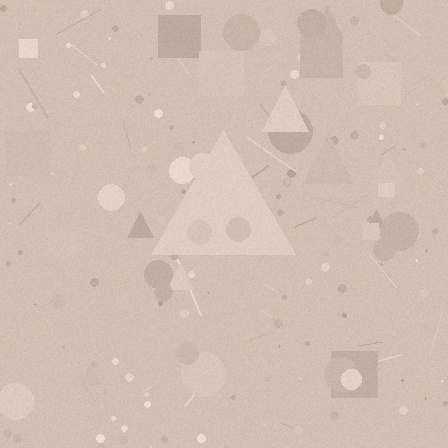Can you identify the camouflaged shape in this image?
The camouflaged shape is a triangle.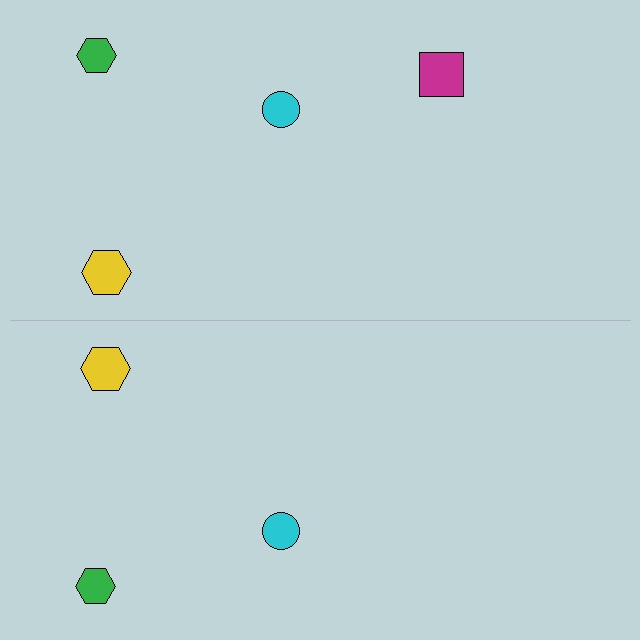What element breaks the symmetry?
A magenta square is missing from the bottom side.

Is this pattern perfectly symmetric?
No, the pattern is not perfectly symmetric. A magenta square is missing from the bottom side.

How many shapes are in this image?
There are 7 shapes in this image.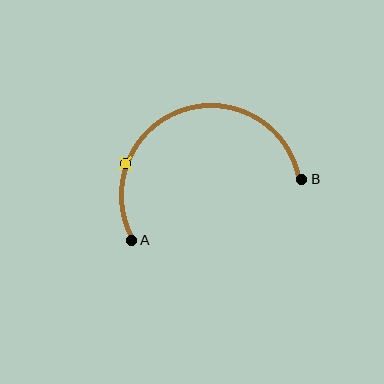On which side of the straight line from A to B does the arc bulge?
The arc bulges above the straight line connecting A and B.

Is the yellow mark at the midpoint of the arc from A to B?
No. The yellow mark lies on the arc but is closer to endpoint A. The arc midpoint would be at the point on the curve equidistant along the arc from both A and B.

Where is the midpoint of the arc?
The arc midpoint is the point on the curve farthest from the straight line joining A and B. It sits above that line.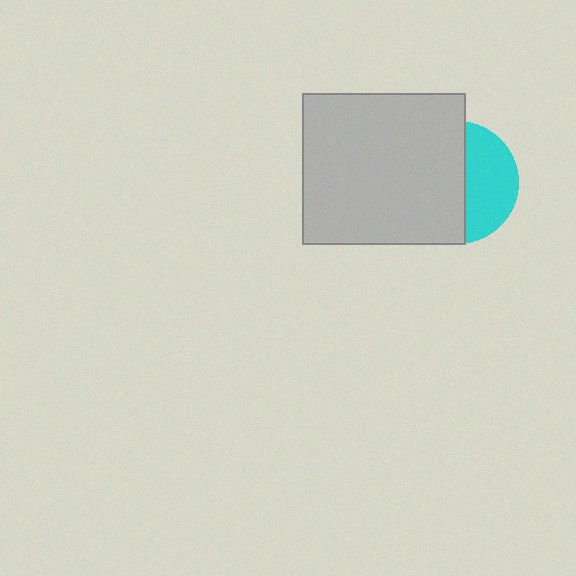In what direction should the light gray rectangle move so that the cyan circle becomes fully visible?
The light gray rectangle should move left. That is the shortest direction to clear the overlap and leave the cyan circle fully visible.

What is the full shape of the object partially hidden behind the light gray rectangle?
The partially hidden object is a cyan circle.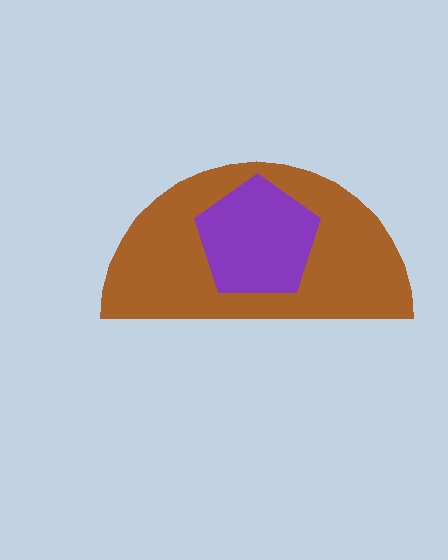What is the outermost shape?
The brown semicircle.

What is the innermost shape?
The purple pentagon.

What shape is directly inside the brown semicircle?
The purple pentagon.